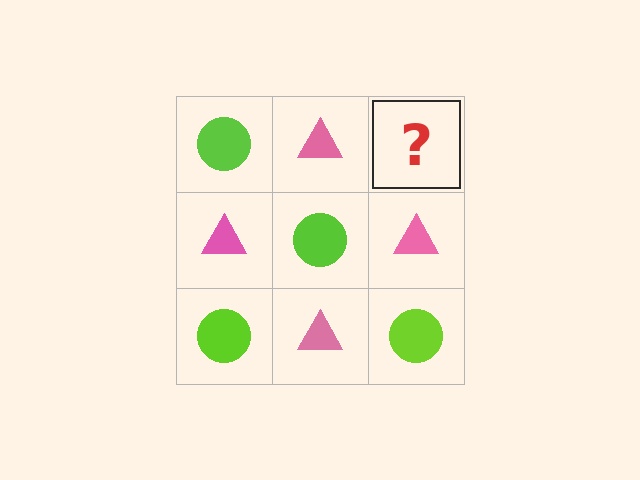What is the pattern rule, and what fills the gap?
The rule is that it alternates lime circle and pink triangle in a checkerboard pattern. The gap should be filled with a lime circle.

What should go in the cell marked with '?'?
The missing cell should contain a lime circle.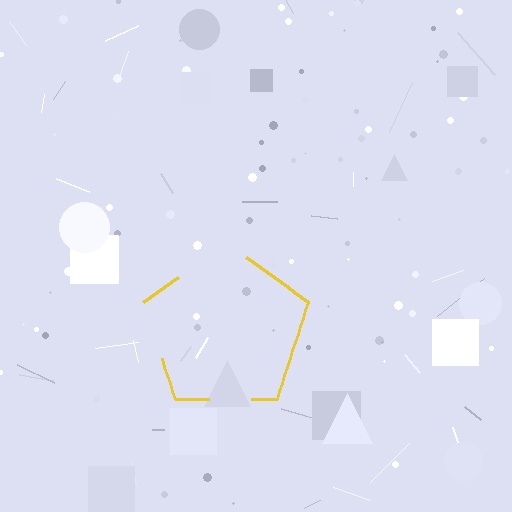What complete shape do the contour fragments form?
The contour fragments form a pentagon.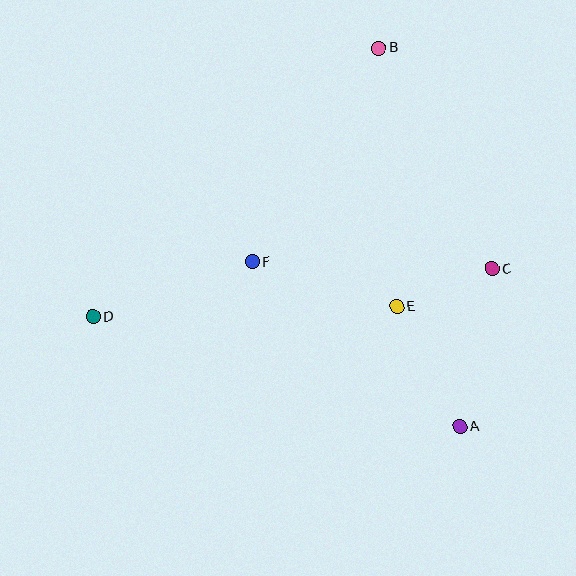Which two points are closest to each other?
Points C and E are closest to each other.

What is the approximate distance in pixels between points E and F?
The distance between E and F is approximately 151 pixels.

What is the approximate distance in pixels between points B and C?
The distance between B and C is approximately 248 pixels.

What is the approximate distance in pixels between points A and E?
The distance between A and E is approximately 135 pixels.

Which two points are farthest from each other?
Points C and D are farthest from each other.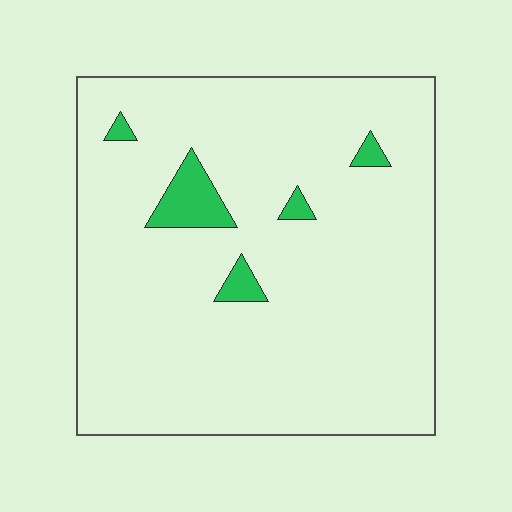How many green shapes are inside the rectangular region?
5.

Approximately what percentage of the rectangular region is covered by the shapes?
Approximately 5%.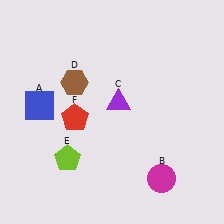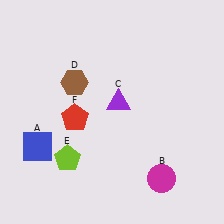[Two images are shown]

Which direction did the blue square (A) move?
The blue square (A) moved down.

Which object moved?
The blue square (A) moved down.